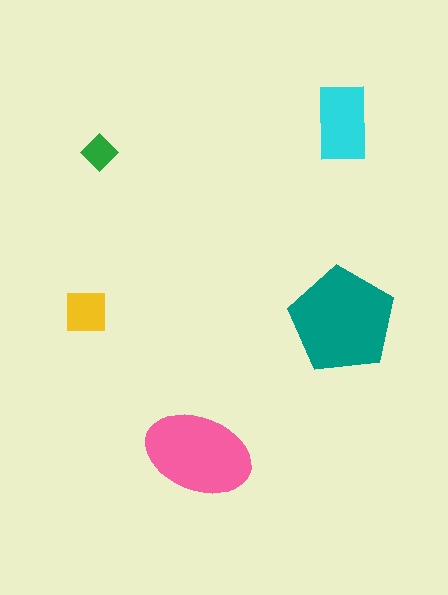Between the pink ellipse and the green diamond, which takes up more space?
The pink ellipse.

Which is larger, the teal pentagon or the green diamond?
The teal pentagon.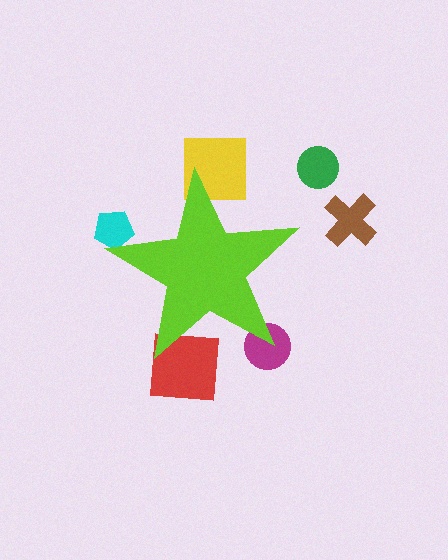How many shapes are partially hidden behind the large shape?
4 shapes are partially hidden.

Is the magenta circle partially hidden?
Yes, the magenta circle is partially hidden behind the lime star.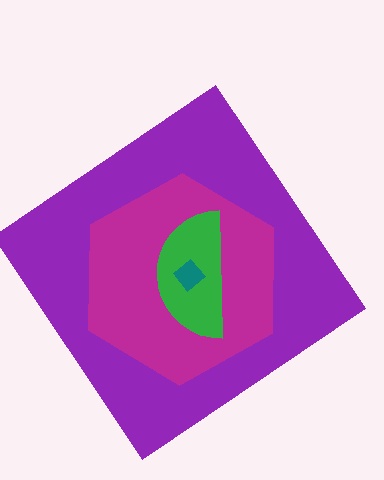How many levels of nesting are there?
4.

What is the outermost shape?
The purple diamond.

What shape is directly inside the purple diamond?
The magenta hexagon.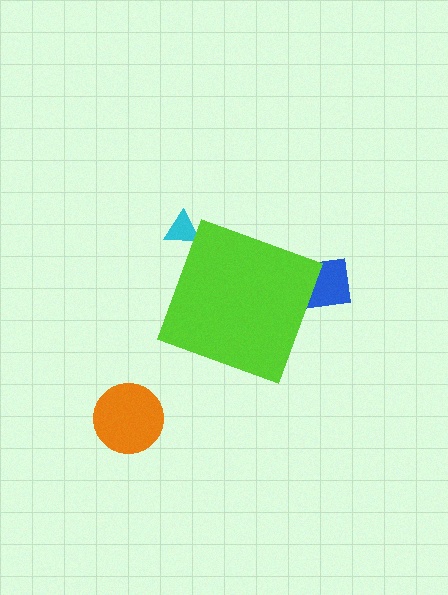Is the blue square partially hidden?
Yes, the blue square is partially hidden behind the lime diamond.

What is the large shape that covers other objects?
A lime diamond.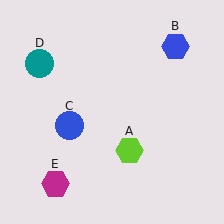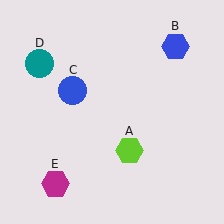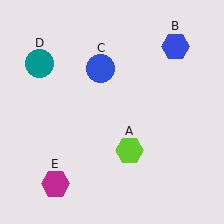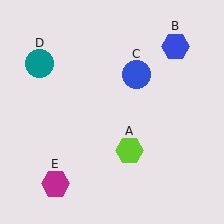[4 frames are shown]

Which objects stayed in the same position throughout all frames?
Lime hexagon (object A) and blue hexagon (object B) and teal circle (object D) and magenta hexagon (object E) remained stationary.